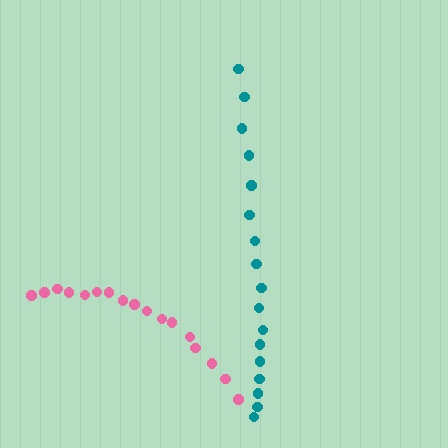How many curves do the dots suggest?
There are 2 distinct paths.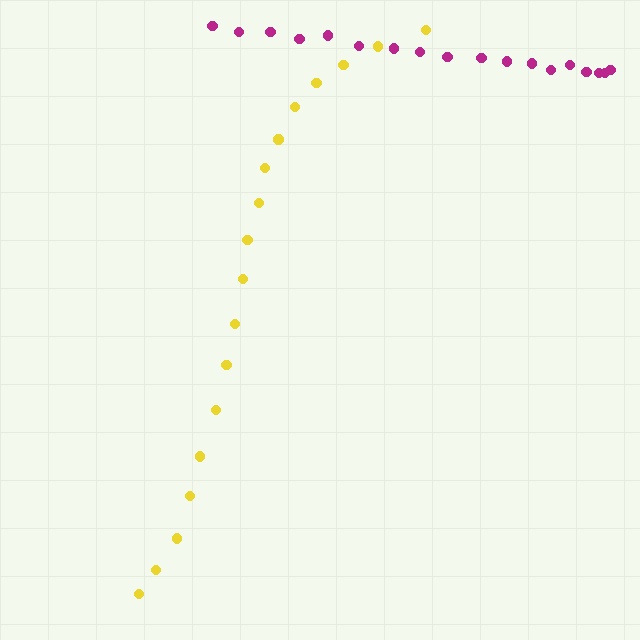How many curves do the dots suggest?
There are 2 distinct paths.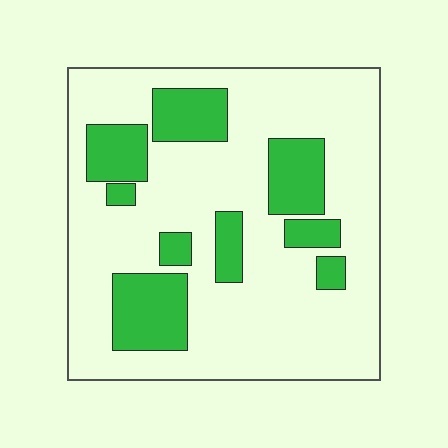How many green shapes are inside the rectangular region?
9.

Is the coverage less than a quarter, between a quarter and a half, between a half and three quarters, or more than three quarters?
Less than a quarter.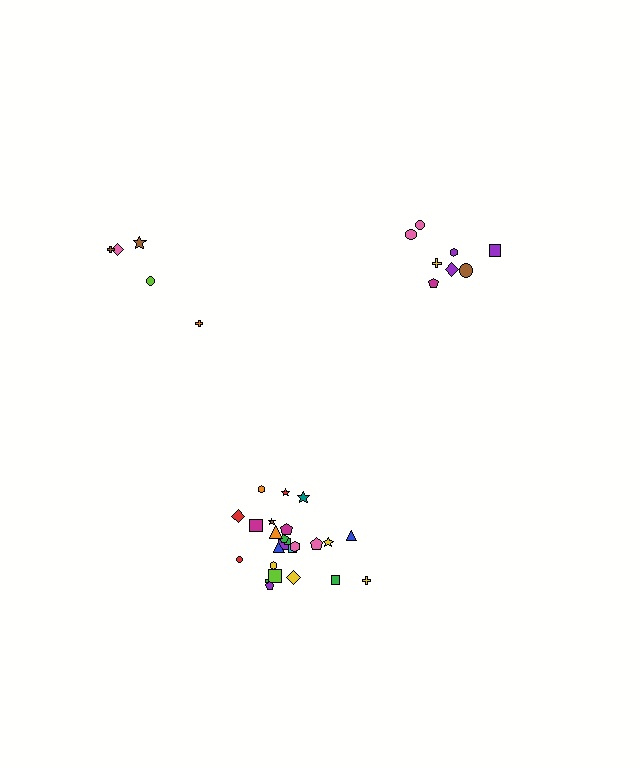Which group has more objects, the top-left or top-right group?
The top-right group.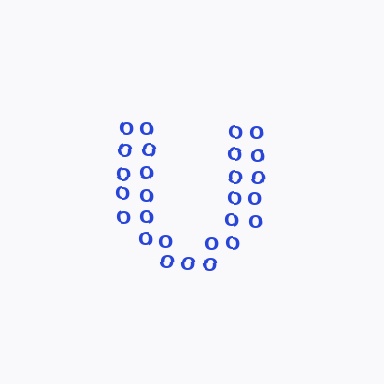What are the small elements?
The small elements are letter O's.